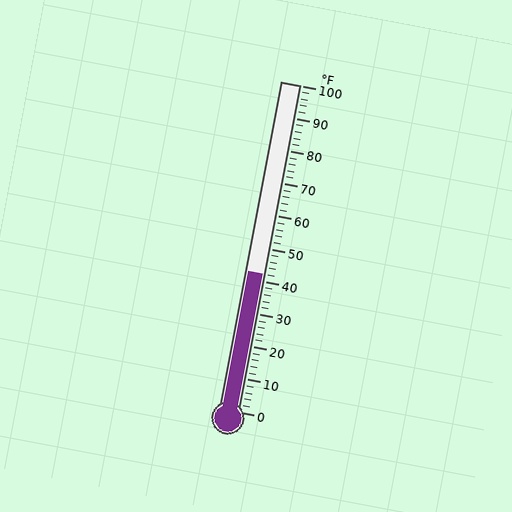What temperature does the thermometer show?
The thermometer shows approximately 42°F.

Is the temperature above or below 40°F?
The temperature is above 40°F.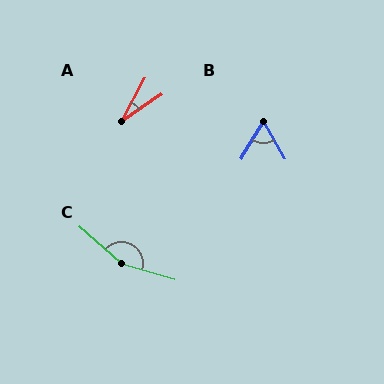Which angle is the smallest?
A, at approximately 28 degrees.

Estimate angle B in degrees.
Approximately 61 degrees.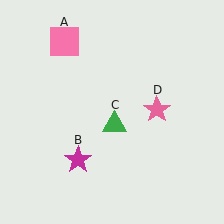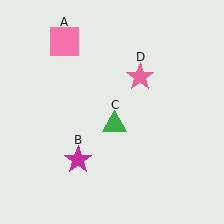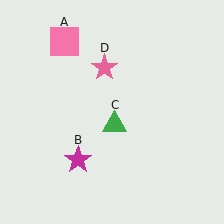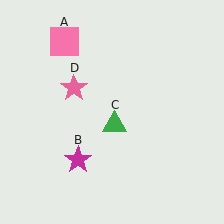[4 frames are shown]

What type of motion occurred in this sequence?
The pink star (object D) rotated counterclockwise around the center of the scene.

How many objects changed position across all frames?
1 object changed position: pink star (object D).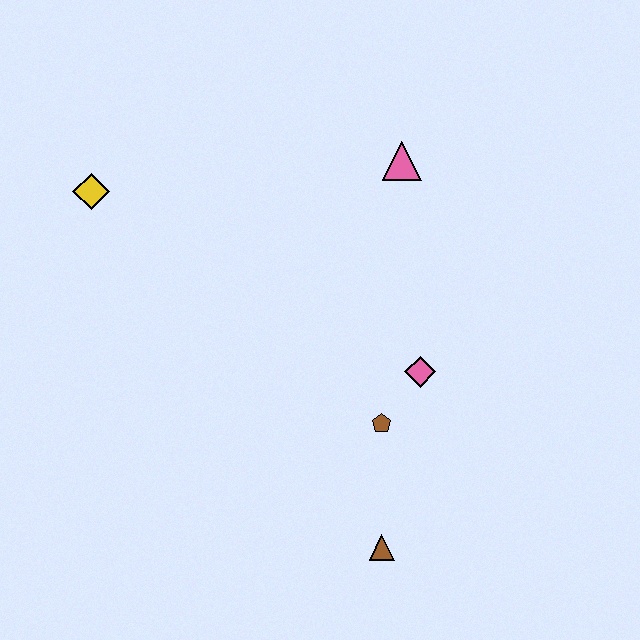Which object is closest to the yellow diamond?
The pink triangle is closest to the yellow diamond.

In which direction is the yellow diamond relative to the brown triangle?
The yellow diamond is above the brown triangle.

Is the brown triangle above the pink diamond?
No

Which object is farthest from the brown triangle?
The yellow diamond is farthest from the brown triangle.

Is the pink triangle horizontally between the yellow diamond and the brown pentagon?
No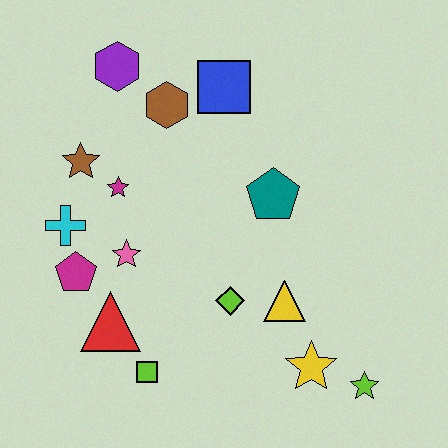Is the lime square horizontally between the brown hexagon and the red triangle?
Yes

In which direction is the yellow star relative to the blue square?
The yellow star is below the blue square.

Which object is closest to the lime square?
The red triangle is closest to the lime square.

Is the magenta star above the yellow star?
Yes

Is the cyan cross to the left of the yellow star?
Yes